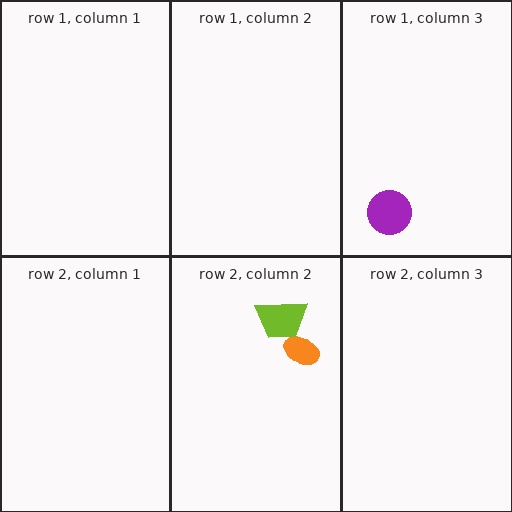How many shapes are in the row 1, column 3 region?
1.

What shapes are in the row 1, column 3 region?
The purple circle.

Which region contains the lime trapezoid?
The row 2, column 2 region.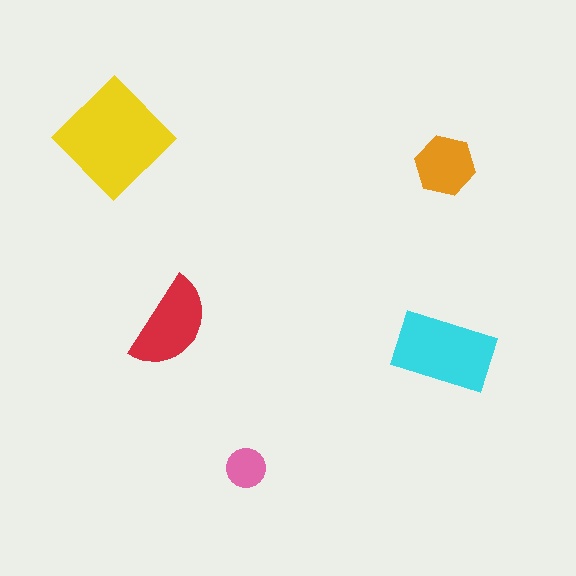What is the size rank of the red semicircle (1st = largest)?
3rd.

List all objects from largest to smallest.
The yellow diamond, the cyan rectangle, the red semicircle, the orange hexagon, the pink circle.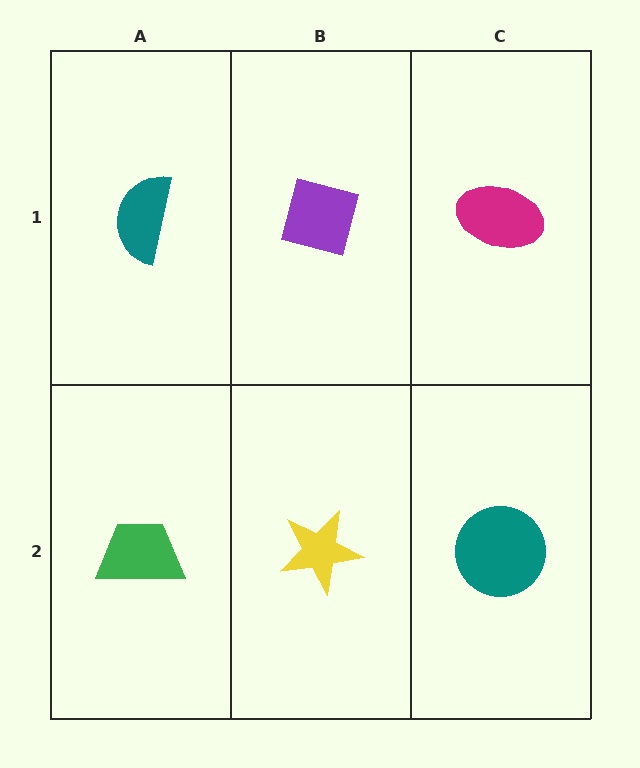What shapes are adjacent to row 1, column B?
A yellow star (row 2, column B), a teal semicircle (row 1, column A), a magenta ellipse (row 1, column C).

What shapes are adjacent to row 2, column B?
A purple square (row 1, column B), a green trapezoid (row 2, column A), a teal circle (row 2, column C).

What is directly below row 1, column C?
A teal circle.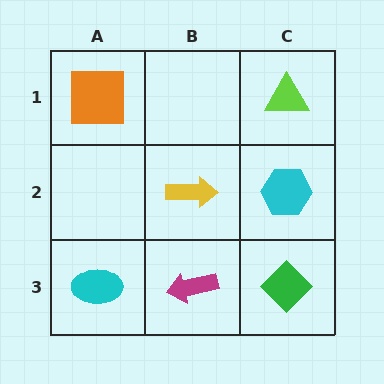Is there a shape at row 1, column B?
No, that cell is empty.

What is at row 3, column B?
A magenta arrow.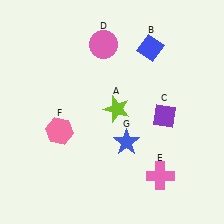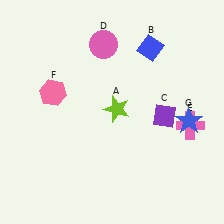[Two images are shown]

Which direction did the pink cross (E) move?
The pink cross (E) moved up.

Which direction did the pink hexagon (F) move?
The pink hexagon (F) moved up.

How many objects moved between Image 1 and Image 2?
3 objects moved between the two images.